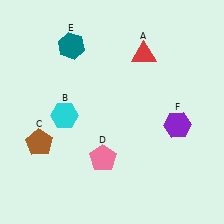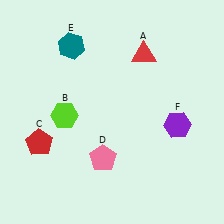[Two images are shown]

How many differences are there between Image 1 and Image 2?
There are 2 differences between the two images.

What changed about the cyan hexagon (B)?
In Image 1, B is cyan. In Image 2, it changed to lime.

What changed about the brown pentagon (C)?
In Image 1, C is brown. In Image 2, it changed to red.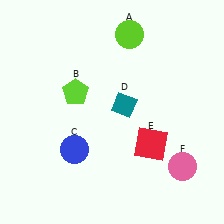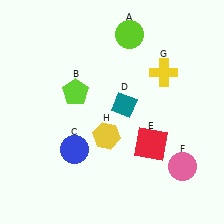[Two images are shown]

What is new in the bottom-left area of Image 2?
A yellow hexagon (H) was added in the bottom-left area of Image 2.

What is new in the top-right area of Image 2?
A yellow cross (G) was added in the top-right area of Image 2.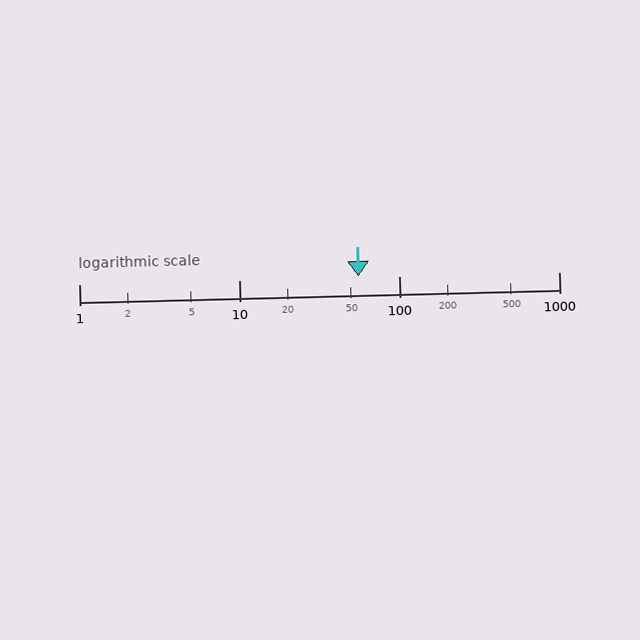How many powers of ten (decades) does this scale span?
The scale spans 3 decades, from 1 to 1000.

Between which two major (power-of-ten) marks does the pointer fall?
The pointer is between 10 and 100.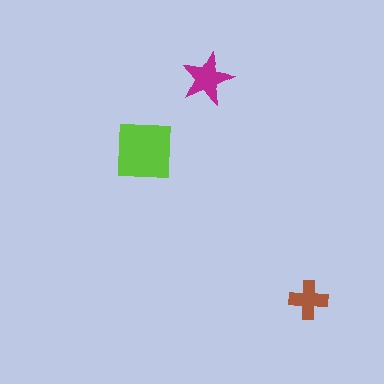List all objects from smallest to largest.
The brown cross, the magenta star, the lime square.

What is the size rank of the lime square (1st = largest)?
1st.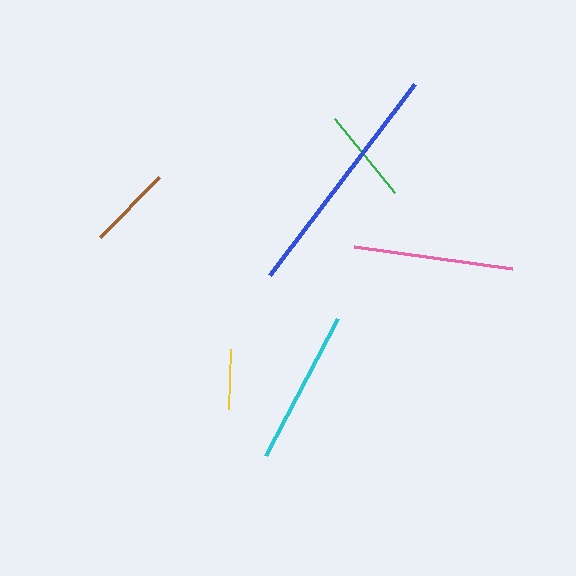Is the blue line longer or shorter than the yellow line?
The blue line is longer than the yellow line.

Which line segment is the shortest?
The yellow line is the shortest at approximately 61 pixels.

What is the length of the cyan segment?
The cyan segment is approximately 155 pixels long.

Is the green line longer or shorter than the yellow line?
The green line is longer than the yellow line.